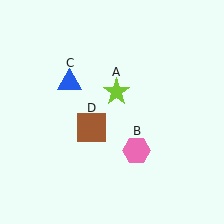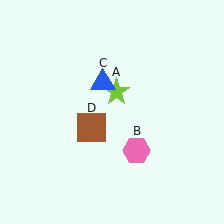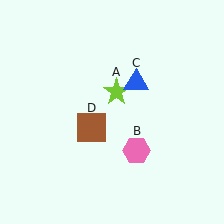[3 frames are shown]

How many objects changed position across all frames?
1 object changed position: blue triangle (object C).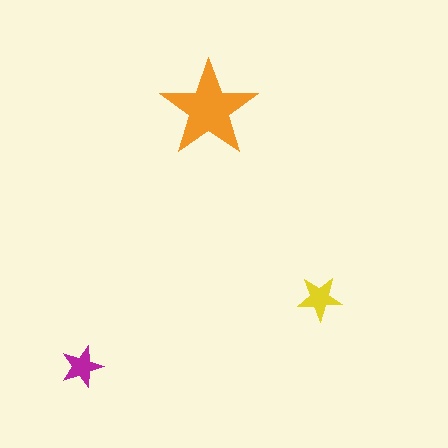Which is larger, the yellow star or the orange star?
The orange one.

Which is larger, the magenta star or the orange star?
The orange one.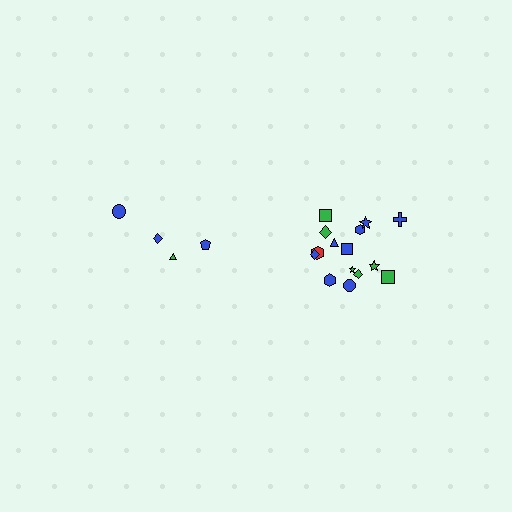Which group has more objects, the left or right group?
The right group.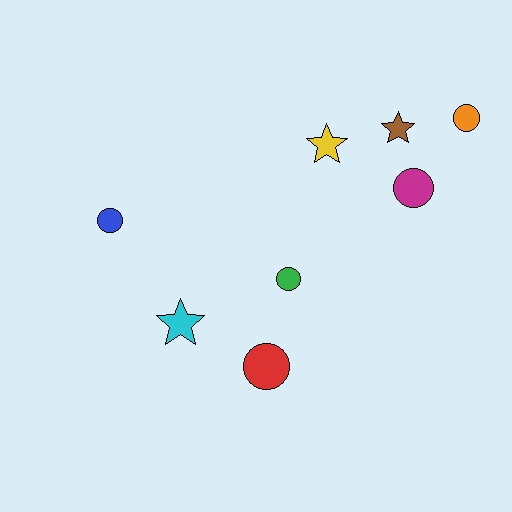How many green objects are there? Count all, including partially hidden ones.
There is 1 green object.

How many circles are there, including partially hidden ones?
There are 5 circles.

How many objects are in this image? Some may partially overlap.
There are 8 objects.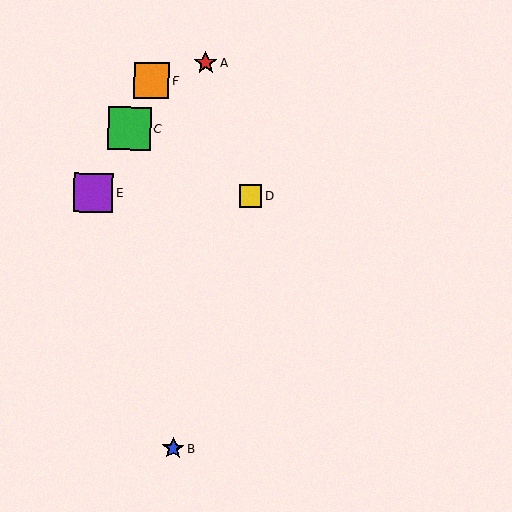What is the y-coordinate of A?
Object A is at y≈63.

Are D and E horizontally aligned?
Yes, both are at y≈196.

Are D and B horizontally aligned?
No, D is at y≈196 and B is at y≈449.